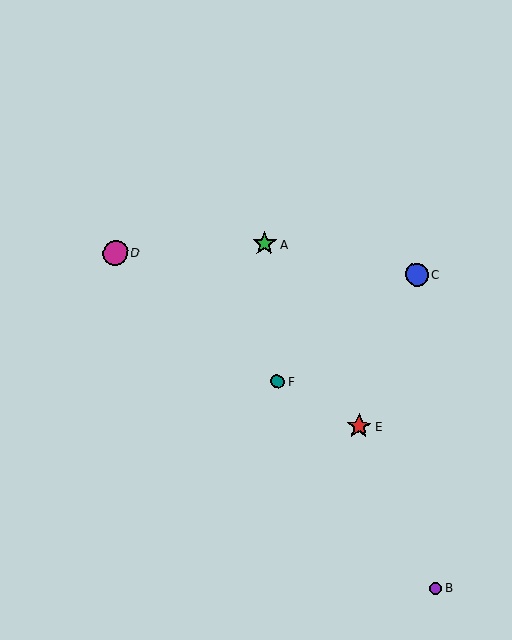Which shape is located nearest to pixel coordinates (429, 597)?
The purple circle (labeled B) at (436, 588) is nearest to that location.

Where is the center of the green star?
The center of the green star is at (265, 244).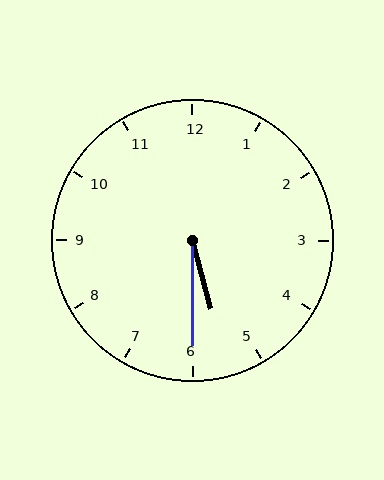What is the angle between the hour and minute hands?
Approximately 15 degrees.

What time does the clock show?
5:30.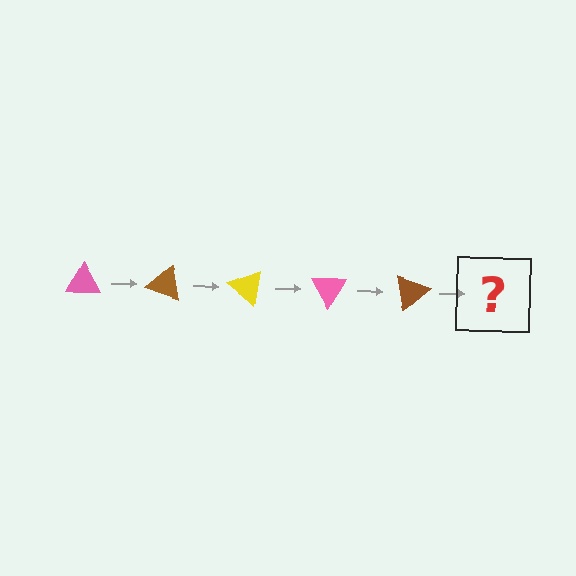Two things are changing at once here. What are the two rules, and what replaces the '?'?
The two rules are that it rotates 20 degrees each step and the color cycles through pink, brown, and yellow. The '?' should be a yellow triangle, rotated 100 degrees from the start.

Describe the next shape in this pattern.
It should be a yellow triangle, rotated 100 degrees from the start.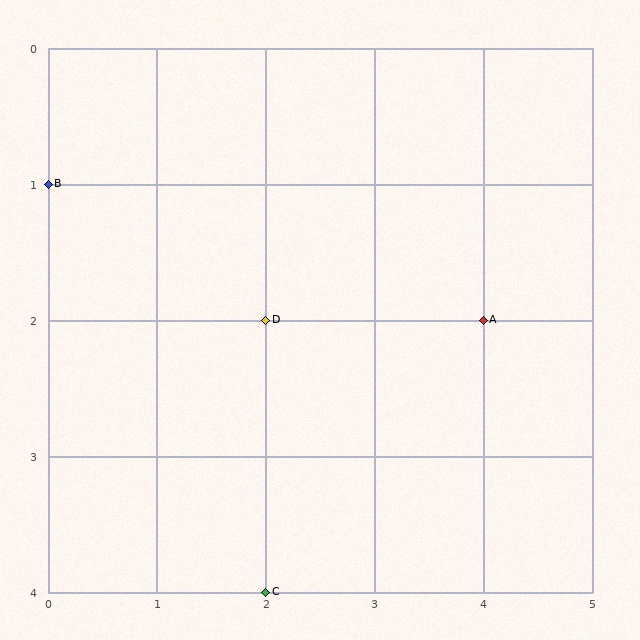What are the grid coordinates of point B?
Point B is at grid coordinates (0, 1).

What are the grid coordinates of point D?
Point D is at grid coordinates (2, 2).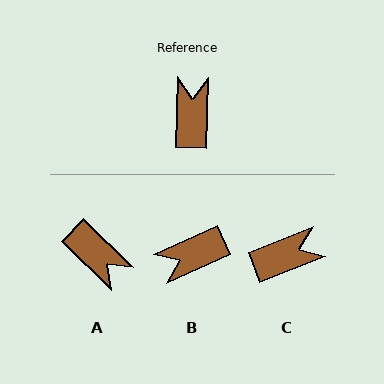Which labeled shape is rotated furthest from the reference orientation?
A, about 133 degrees away.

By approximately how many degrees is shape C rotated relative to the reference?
Approximately 67 degrees clockwise.